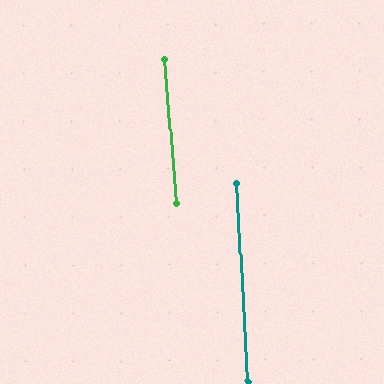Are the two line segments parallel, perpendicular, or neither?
Parallel — their directions differ by only 1.7°.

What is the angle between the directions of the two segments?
Approximately 2 degrees.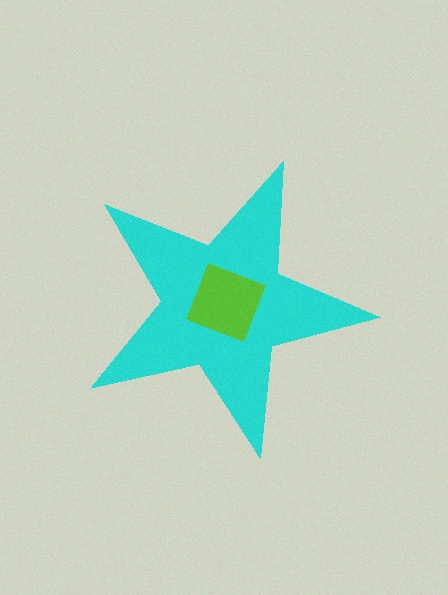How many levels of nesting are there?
2.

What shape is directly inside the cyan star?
The lime square.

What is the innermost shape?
The lime square.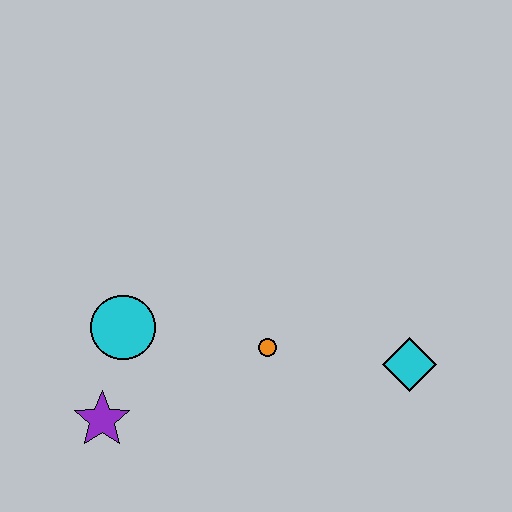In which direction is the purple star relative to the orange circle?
The purple star is to the left of the orange circle.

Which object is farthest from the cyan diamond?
The purple star is farthest from the cyan diamond.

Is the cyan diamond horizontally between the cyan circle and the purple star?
No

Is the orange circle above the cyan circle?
No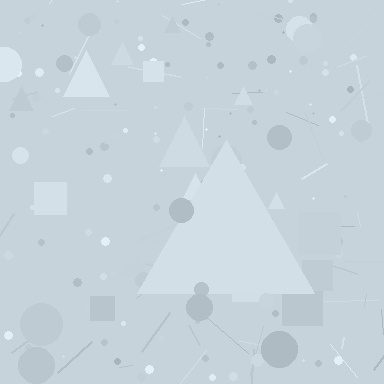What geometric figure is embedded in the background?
A triangle is embedded in the background.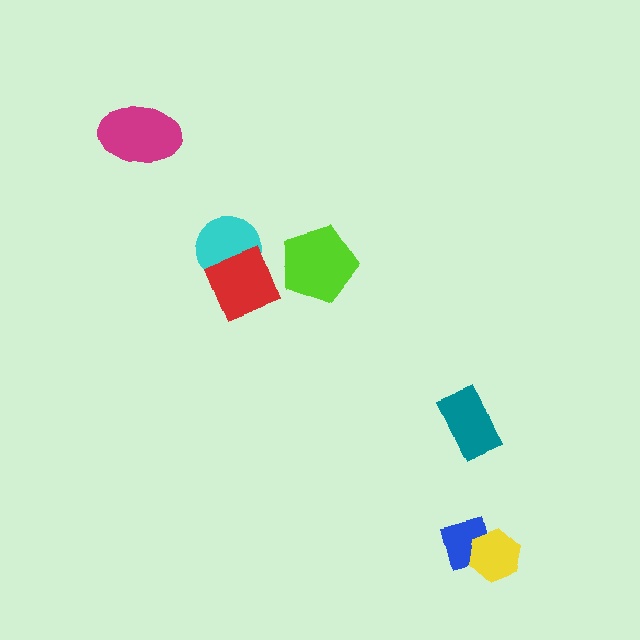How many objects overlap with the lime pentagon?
0 objects overlap with the lime pentagon.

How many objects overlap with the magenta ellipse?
0 objects overlap with the magenta ellipse.